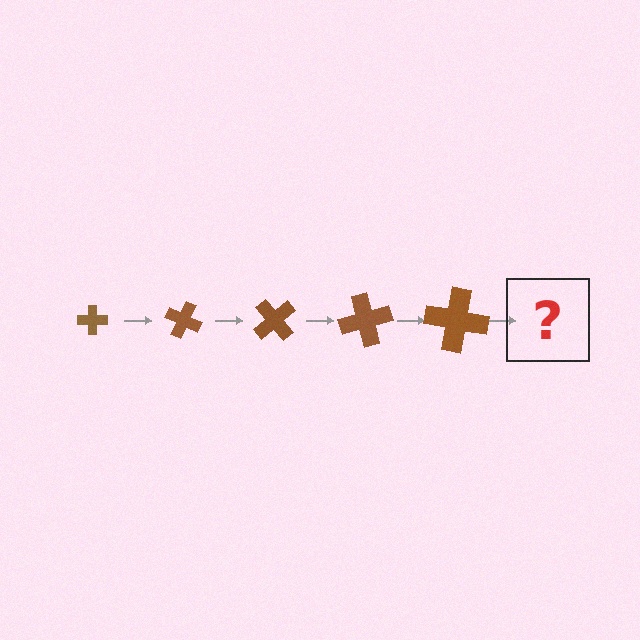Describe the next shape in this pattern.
It should be a cross, larger than the previous one and rotated 125 degrees from the start.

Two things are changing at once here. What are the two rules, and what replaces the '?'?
The two rules are that the cross grows larger each step and it rotates 25 degrees each step. The '?' should be a cross, larger than the previous one and rotated 125 degrees from the start.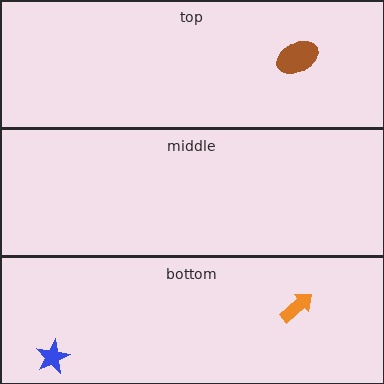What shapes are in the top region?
The brown ellipse.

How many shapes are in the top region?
1.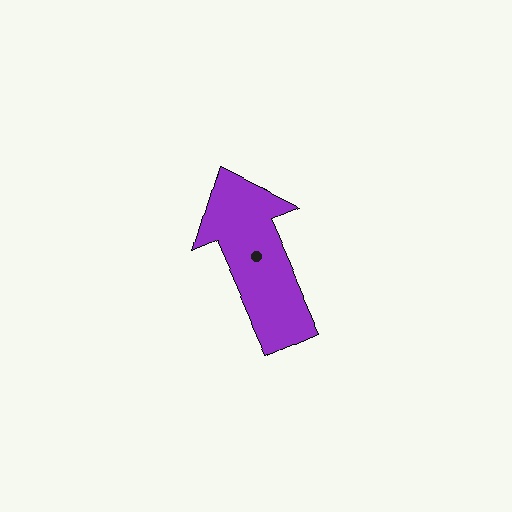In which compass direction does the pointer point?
Northwest.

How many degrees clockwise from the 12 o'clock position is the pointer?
Approximately 336 degrees.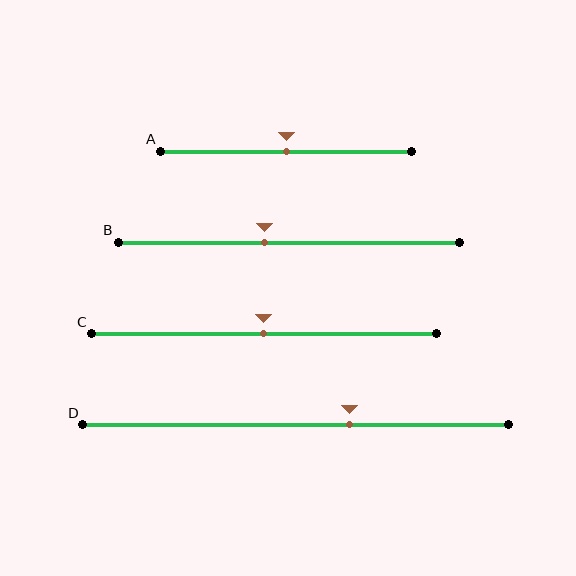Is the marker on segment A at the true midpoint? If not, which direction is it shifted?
Yes, the marker on segment A is at the true midpoint.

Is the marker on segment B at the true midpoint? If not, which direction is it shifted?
No, the marker on segment B is shifted to the left by about 7% of the segment length.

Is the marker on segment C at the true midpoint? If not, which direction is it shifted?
Yes, the marker on segment C is at the true midpoint.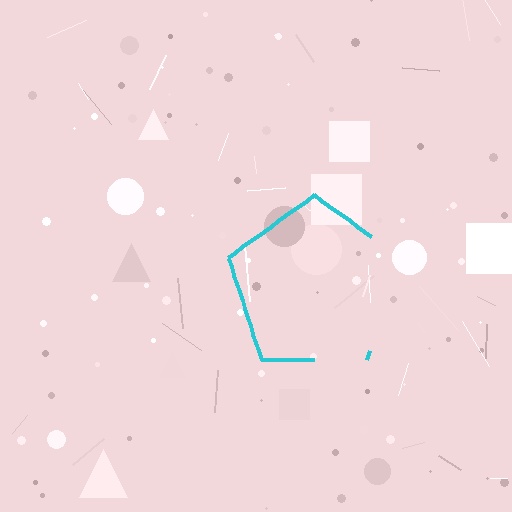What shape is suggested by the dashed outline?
The dashed outline suggests a pentagon.